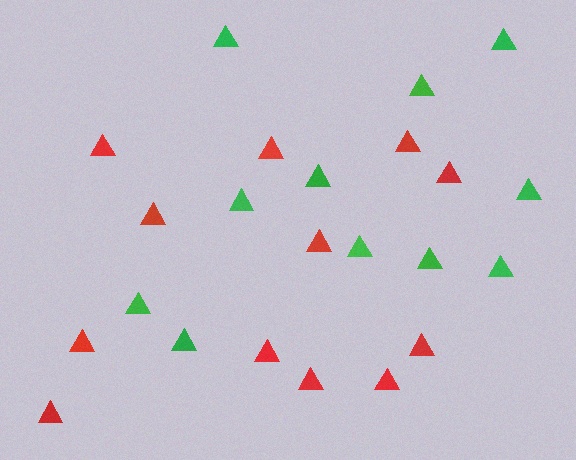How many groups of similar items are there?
There are 2 groups: one group of red triangles (12) and one group of green triangles (11).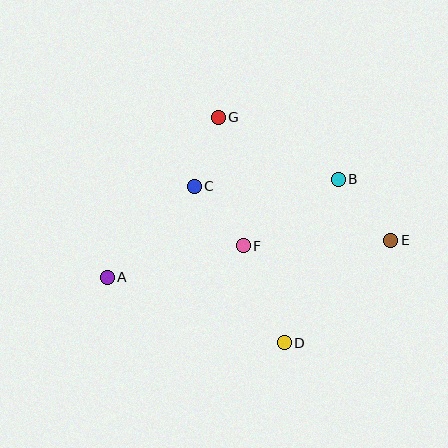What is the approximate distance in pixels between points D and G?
The distance between D and G is approximately 235 pixels.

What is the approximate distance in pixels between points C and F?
The distance between C and F is approximately 77 pixels.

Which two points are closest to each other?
Points C and G are closest to each other.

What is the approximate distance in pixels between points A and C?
The distance between A and C is approximately 126 pixels.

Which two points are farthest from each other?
Points A and E are farthest from each other.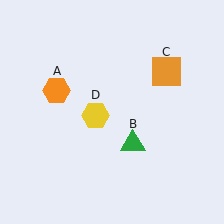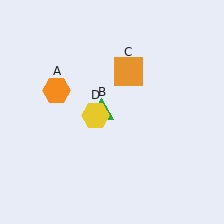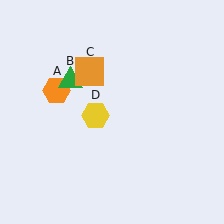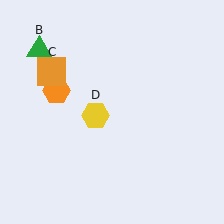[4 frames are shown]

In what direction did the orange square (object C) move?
The orange square (object C) moved left.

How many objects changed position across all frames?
2 objects changed position: green triangle (object B), orange square (object C).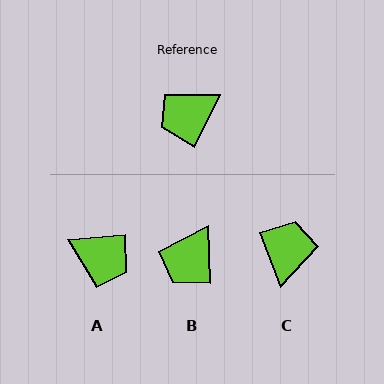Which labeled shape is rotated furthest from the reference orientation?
C, about 133 degrees away.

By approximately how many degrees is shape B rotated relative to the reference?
Approximately 28 degrees counter-clockwise.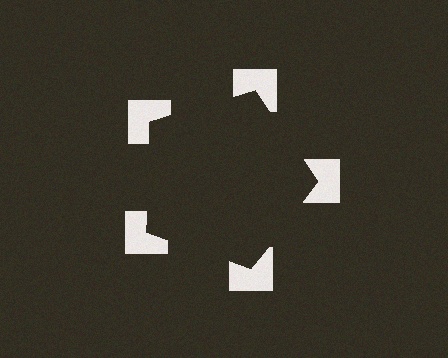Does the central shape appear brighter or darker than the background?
It typically appears slightly darker than the background, even though no actual brightness change is drawn.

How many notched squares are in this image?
There are 5 — one at each vertex of the illusory pentagon.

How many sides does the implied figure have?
5 sides.